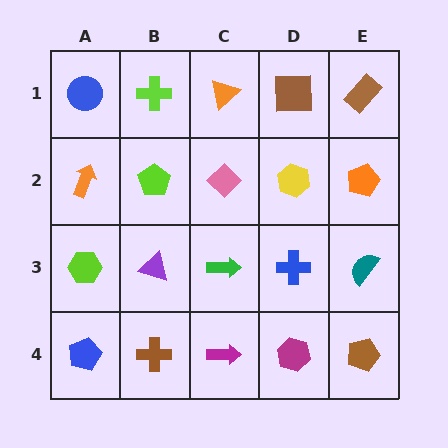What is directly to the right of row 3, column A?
A purple triangle.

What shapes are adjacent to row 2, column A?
A blue circle (row 1, column A), a lime hexagon (row 3, column A), a lime pentagon (row 2, column B).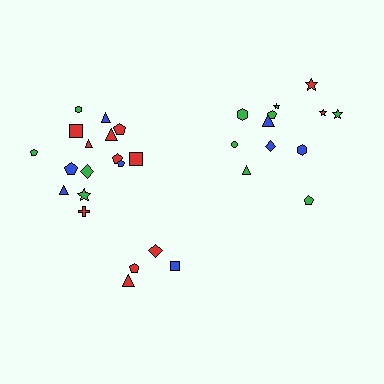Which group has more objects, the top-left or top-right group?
The top-left group.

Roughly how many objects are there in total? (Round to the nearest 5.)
Roughly 30 objects in total.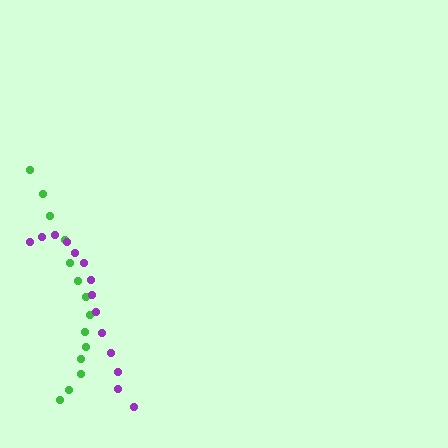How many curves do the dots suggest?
There are 2 distinct paths.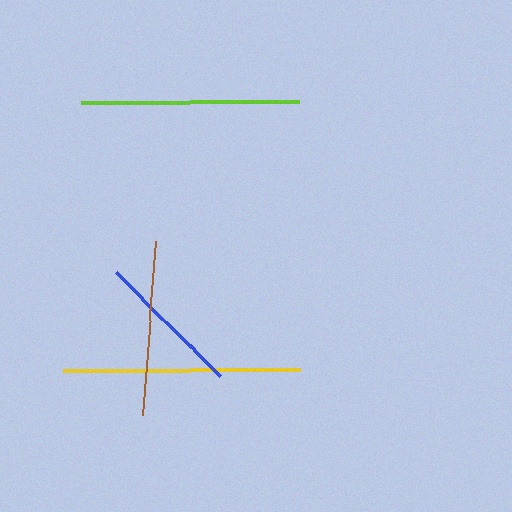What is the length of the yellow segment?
The yellow segment is approximately 236 pixels long.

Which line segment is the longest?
The yellow line is the longest at approximately 236 pixels.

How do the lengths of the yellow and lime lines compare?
The yellow and lime lines are approximately the same length.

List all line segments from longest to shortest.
From longest to shortest: yellow, lime, brown, blue.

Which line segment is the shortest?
The blue line is the shortest at approximately 148 pixels.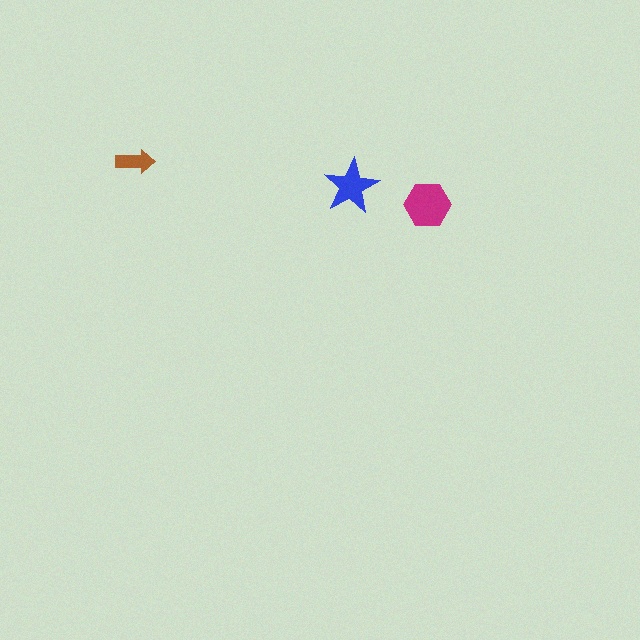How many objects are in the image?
There are 3 objects in the image.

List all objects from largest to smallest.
The magenta hexagon, the blue star, the brown arrow.